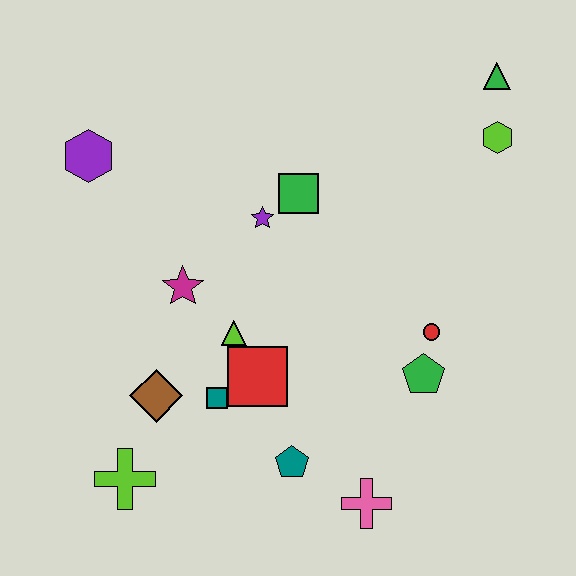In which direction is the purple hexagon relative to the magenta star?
The purple hexagon is above the magenta star.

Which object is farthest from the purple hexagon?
The pink cross is farthest from the purple hexagon.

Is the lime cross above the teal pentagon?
No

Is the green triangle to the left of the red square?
No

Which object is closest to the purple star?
The green square is closest to the purple star.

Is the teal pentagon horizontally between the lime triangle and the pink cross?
Yes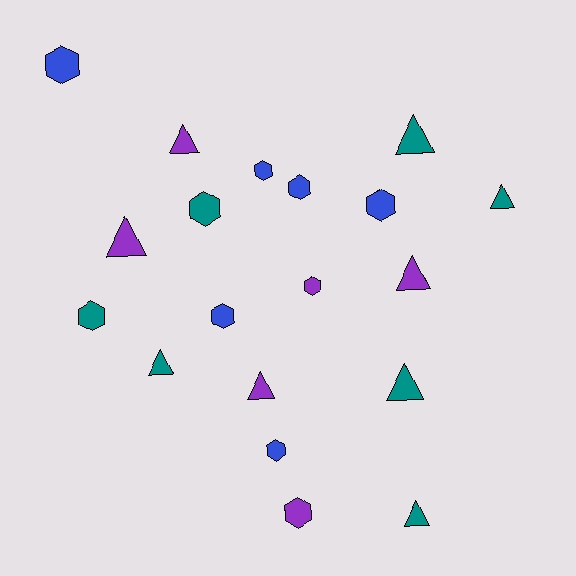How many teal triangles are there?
There are 5 teal triangles.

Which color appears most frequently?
Teal, with 7 objects.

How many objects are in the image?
There are 19 objects.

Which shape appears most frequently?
Hexagon, with 10 objects.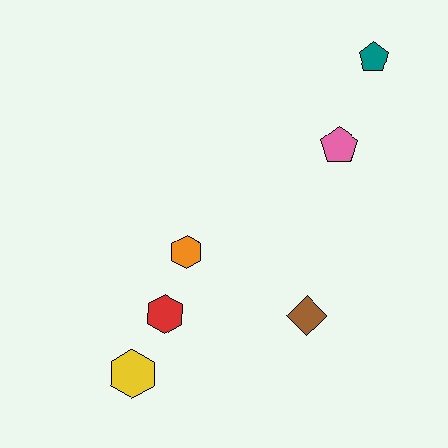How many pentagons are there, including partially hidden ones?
There are 2 pentagons.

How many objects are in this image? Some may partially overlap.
There are 6 objects.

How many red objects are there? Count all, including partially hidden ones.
There is 1 red object.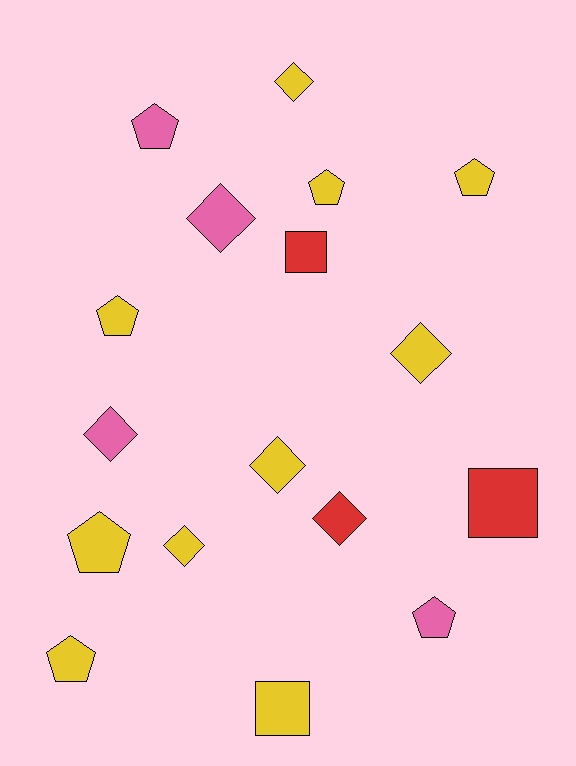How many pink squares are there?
There are no pink squares.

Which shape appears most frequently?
Pentagon, with 7 objects.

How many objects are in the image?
There are 17 objects.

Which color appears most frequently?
Yellow, with 10 objects.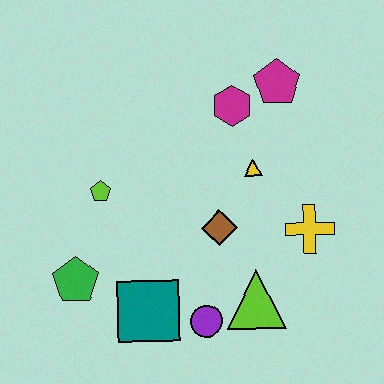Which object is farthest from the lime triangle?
The magenta pentagon is farthest from the lime triangle.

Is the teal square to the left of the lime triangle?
Yes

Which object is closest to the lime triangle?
The purple circle is closest to the lime triangle.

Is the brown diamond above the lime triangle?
Yes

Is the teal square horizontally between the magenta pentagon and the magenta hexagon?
No